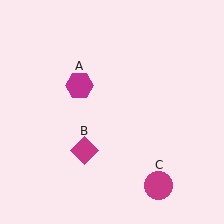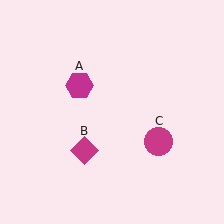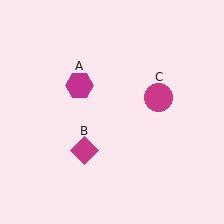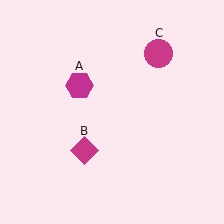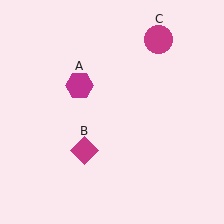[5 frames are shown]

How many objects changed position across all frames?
1 object changed position: magenta circle (object C).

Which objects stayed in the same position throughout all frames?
Magenta hexagon (object A) and magenta diamond (object B) remained stationary.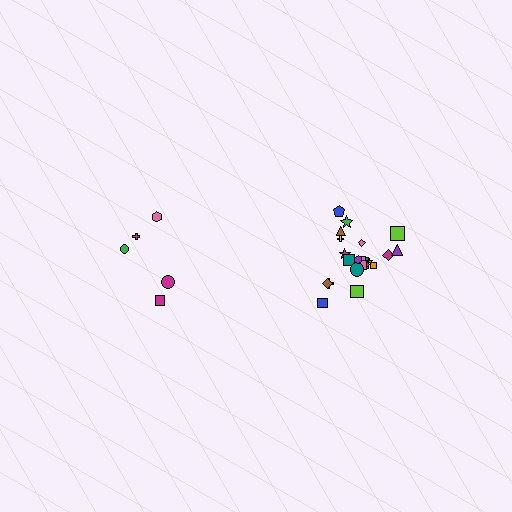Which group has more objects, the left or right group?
The right group.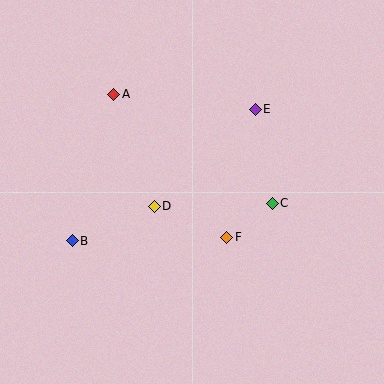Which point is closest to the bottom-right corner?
Point C is closest to the bottom-right corner.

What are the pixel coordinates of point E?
Point E is at (255, 109).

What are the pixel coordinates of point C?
Point C is at (272, 203).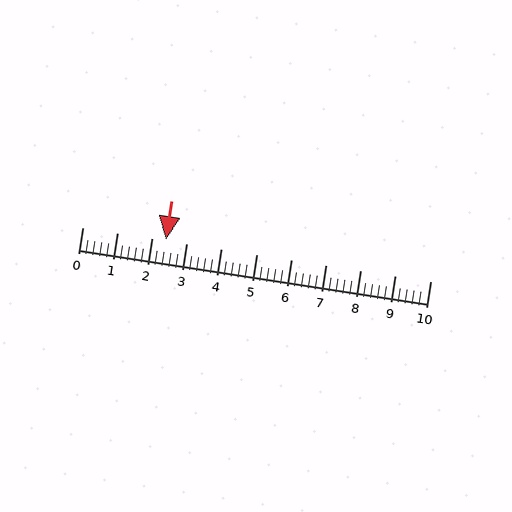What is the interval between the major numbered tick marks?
The major tick marks are spaced 1 units apart.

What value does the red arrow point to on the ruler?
The red arrow points to approximately 2.4.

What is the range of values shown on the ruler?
The ruler shows values from 0 to 10.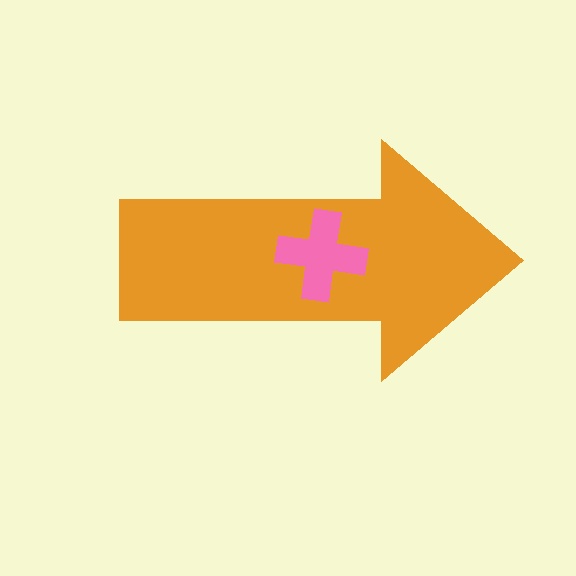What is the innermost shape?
The pink cross.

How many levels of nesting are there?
2.